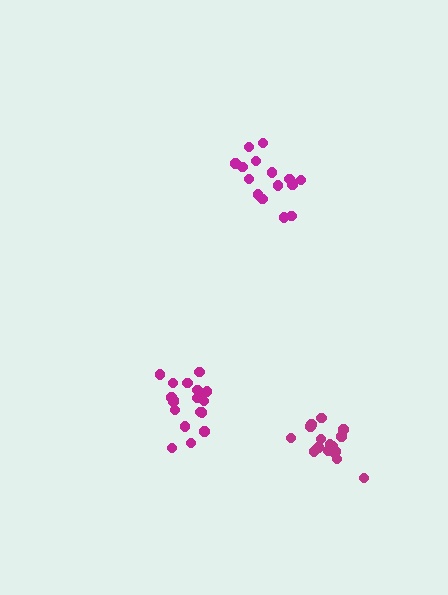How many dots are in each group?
Group 1: 19 dots, Group 2: 16 dots, Group 3: 17 dots (52 total).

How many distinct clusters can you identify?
There are 3 distinct clusters.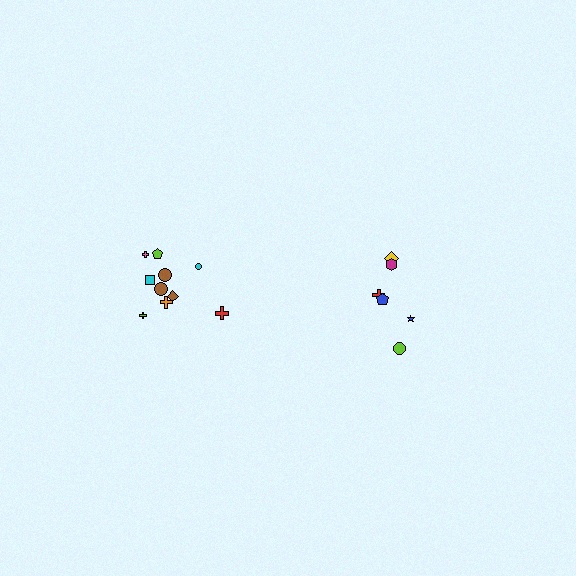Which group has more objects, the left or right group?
The left group.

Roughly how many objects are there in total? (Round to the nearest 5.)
Roughly 15 objects in total.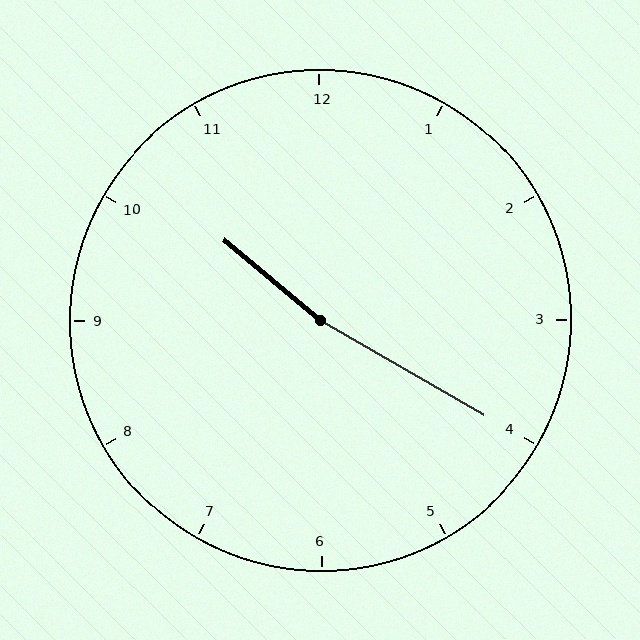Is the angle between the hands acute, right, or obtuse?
It is obtuse.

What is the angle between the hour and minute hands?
Approximately 170 degrees.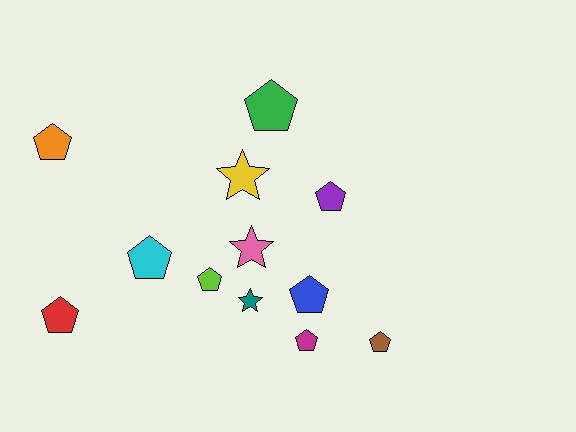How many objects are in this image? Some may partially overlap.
There are 12 objects.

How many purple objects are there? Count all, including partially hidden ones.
There is 1 purple object.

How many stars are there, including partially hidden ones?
There are 3 stars.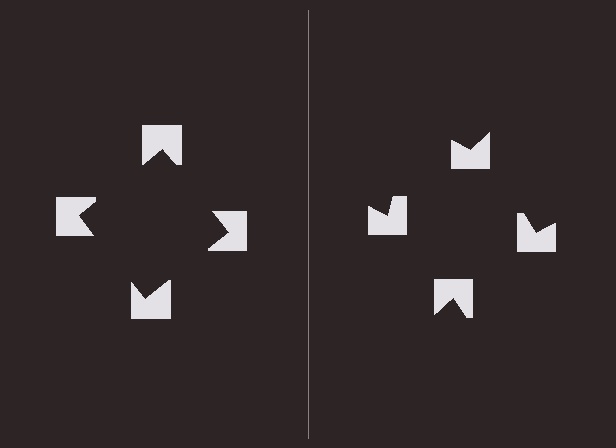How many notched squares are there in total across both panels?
8 — 4 on each side.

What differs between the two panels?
The notched squares are positioned identically on both sides; only the wedge orientations differ. On the left they align to a square; on the right they are misaligned.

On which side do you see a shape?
An illusory square appears on the left side. On the right side the wedge cuts are rotated, so no coherent shape forms.